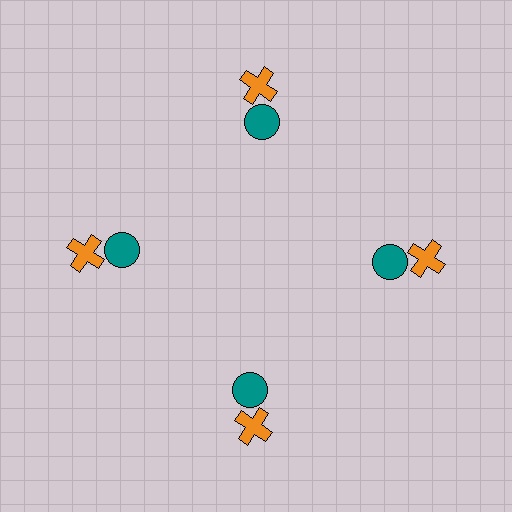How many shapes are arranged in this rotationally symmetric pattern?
There are 8 shapes, arranged in 4 groups of 2.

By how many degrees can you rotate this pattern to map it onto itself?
The pattern maps onto itself every 90 degrees of rotation.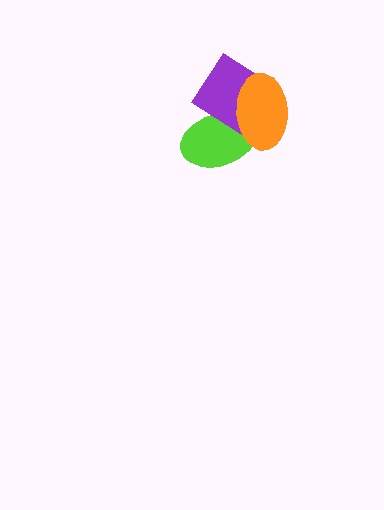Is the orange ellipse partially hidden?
No, no other shape covers it.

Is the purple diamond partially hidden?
Yes, it is partially covered by another shape.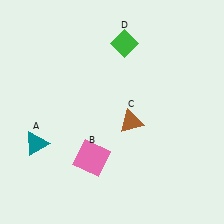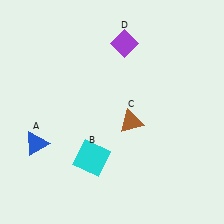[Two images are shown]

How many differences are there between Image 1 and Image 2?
There are 3 differences between the two images.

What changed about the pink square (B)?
In Image 1, B is pink. In Image 2, it changed to cyan.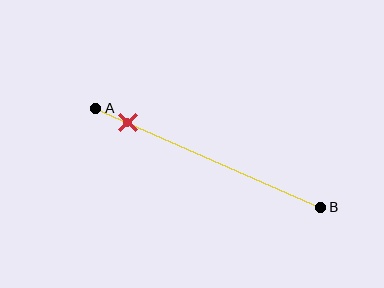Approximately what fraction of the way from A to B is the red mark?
The red mark is approximately 15% of the way from A to B.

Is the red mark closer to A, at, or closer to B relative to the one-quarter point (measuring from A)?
The red mark is closer to point A than the one-quarter point of segment AB.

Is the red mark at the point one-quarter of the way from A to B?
No, the mark is at about 15% from A, not at the 25% one-quarter point.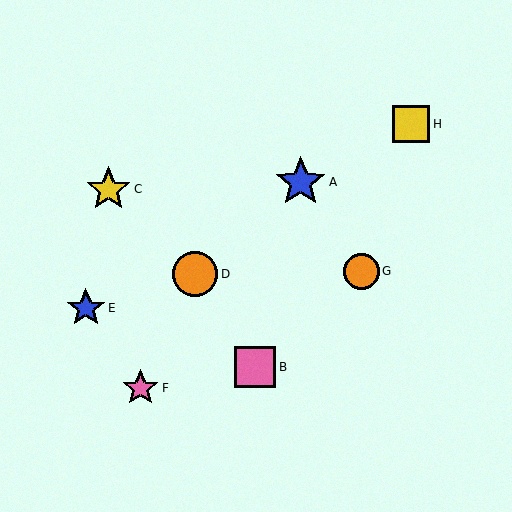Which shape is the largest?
The blue star (labeled A) is the largest.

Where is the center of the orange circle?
The center of the orange circle is at (361, 271).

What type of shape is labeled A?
Shape A is a blue star.